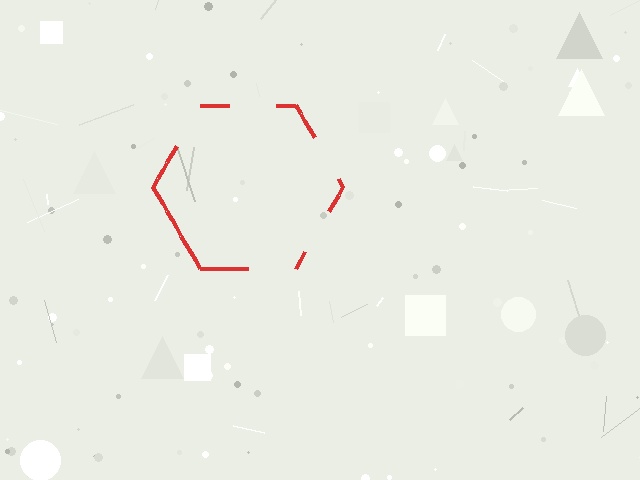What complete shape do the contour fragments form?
The contour fragments form a hexagon.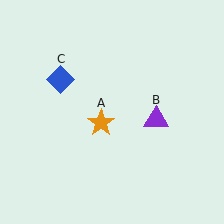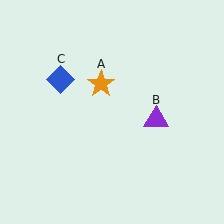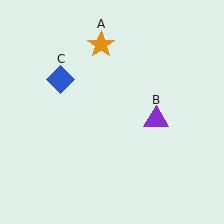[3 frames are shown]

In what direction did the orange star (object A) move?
The orange star (object A) moved up.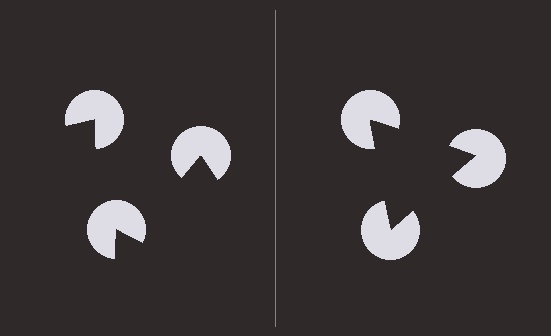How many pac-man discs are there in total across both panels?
6 — 3 on each side.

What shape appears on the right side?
An illusory triangle.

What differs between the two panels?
The pac-man discs are positioned identically on both sides; only the wedge orientations differ. On the right they align to a triangle; on the left they are misaligned.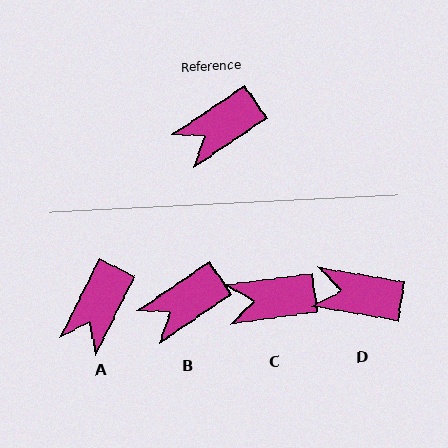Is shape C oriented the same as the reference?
No, it is off by about 26 degrees.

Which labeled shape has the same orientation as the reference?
B.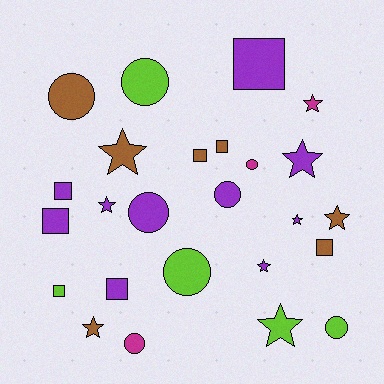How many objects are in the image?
There are 25 objects.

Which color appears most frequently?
Purple, with 10 objects.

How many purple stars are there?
There are 4 purple stars.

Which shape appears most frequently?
Star, with 9 objects.